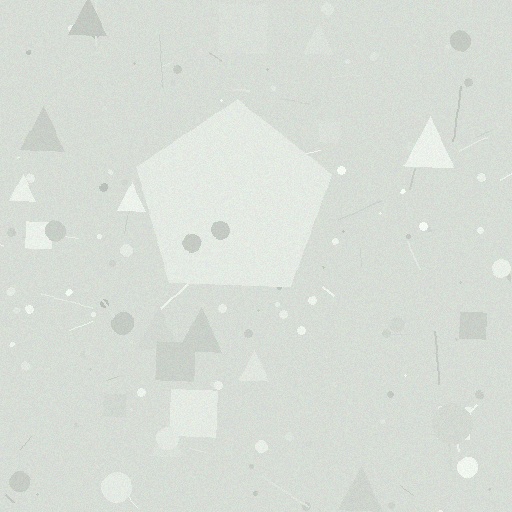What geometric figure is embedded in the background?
A pentagon is embedded in the background.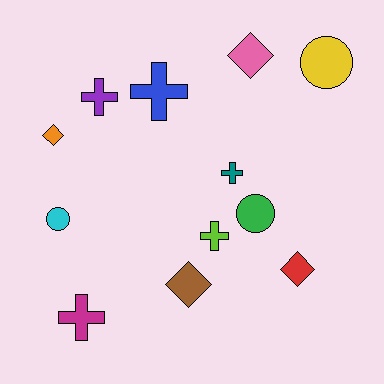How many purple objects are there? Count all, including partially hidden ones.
There is 1 purple object.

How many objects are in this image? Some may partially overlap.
There are 12 objects.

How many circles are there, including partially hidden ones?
There are 3 circles.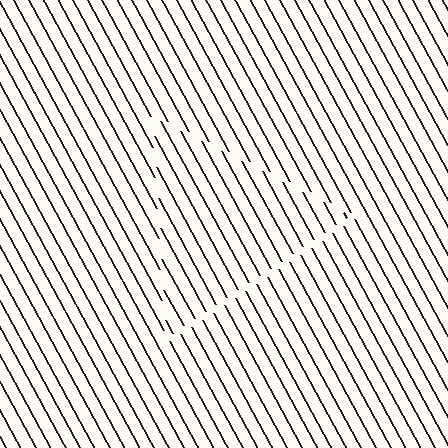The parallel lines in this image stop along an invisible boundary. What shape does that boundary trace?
An illusory triangle. The interior of the shape contains the same grating, shifted by half a period — the contour is defined by the phase discontinuity where line-ends from the inner and outer gratings abut.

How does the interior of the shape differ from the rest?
The interior of the shape contains the same grating, shifted by half a period — the contour is defined by the phase discontinuity where line-ends from the inner and outer gratings abut.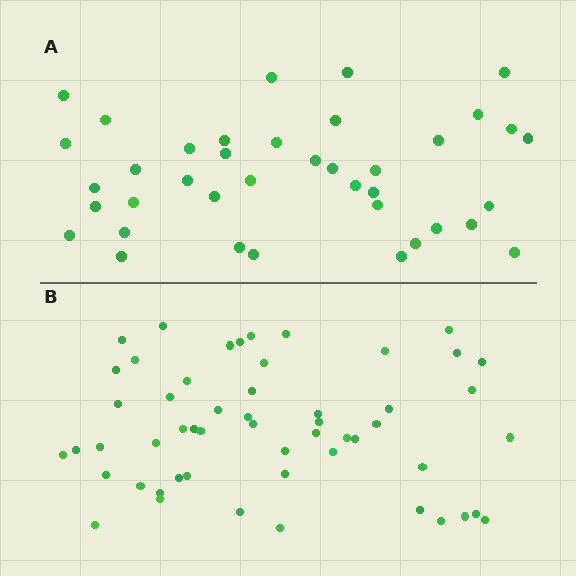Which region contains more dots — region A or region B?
Region B (the bottom region) has more dots.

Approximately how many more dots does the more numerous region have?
Region B has approximately 15 more dots than region A.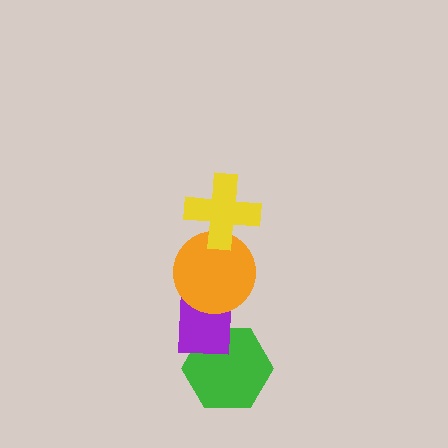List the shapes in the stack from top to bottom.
From top to bottom: the yellow cross, the orange circle, the purple rectangle, the green hexagon.